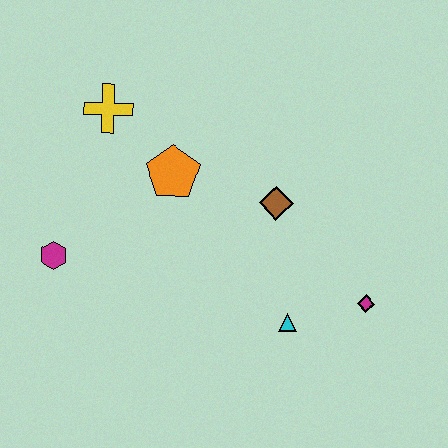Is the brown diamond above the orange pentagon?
No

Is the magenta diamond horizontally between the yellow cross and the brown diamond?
No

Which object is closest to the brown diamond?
The orange pentagon is closest to the brown diamond.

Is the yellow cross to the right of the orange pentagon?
No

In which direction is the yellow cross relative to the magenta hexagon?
The yellow cross is above the magenta hexagon.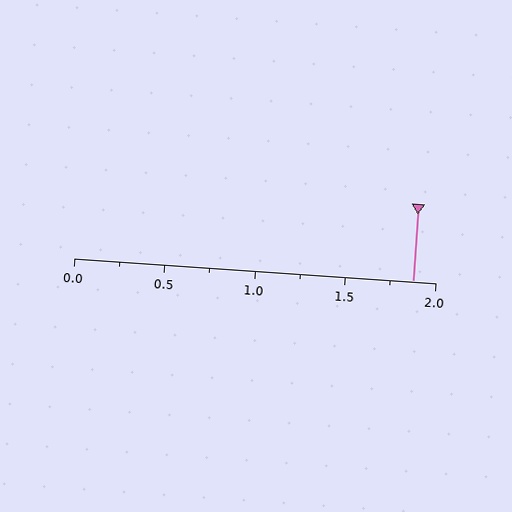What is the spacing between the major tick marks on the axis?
The major ticks are spaced 0.5 apart.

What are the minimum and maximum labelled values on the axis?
The axis runs from 0.0 to 2.0.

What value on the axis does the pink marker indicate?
The marker indicates approximately 1.88.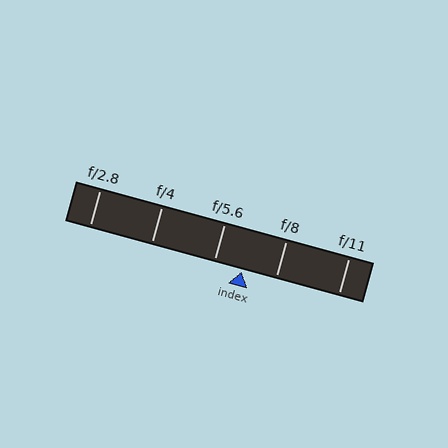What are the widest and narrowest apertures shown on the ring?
The widest aperture shown is f/2.8 and the narrowest is f/11.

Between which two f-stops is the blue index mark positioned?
The index mark is between f/5.6 and f/8.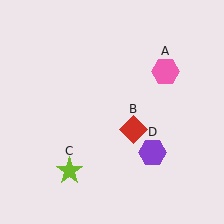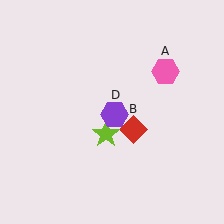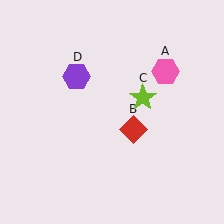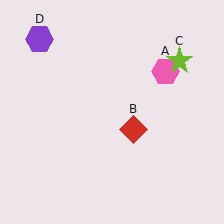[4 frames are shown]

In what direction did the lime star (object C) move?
The lime star (object C) moved up and to the right.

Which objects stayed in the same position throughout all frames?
Pink hexagon (object A) and red diamond (object B) remained stationary.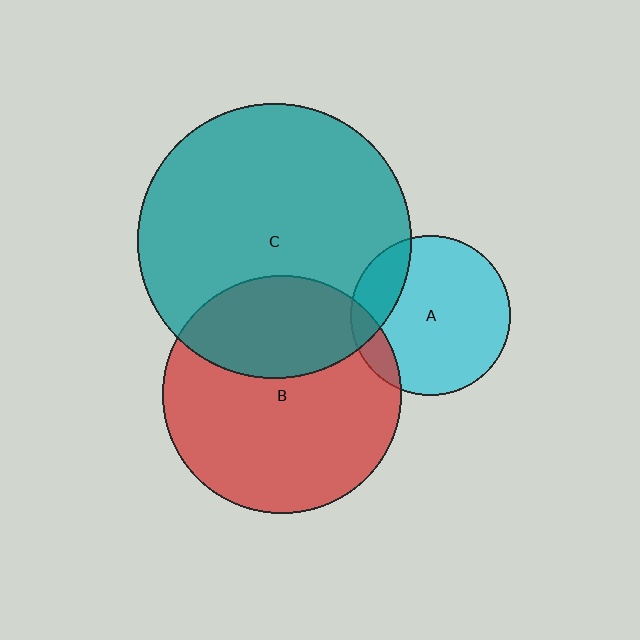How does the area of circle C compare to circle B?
Approximately 1.3 times.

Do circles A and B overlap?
Yes.